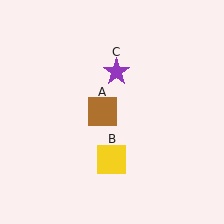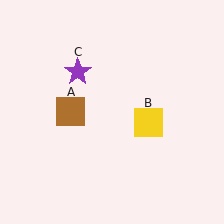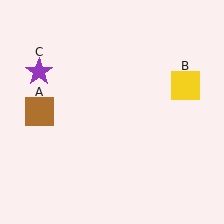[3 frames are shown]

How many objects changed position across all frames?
3 objects changed position: brown square (object A), yellow square (object B), purple star (object C).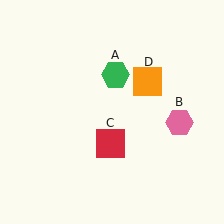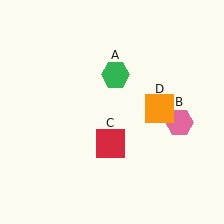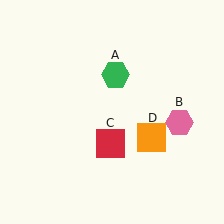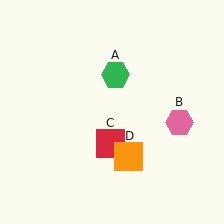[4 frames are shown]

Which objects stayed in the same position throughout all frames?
Green hexagon (object A) and pink hexagon (object B) and red square (object C) remained stationary.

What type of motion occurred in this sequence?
The orange square (object D) rotated clockwise around the center of the scene.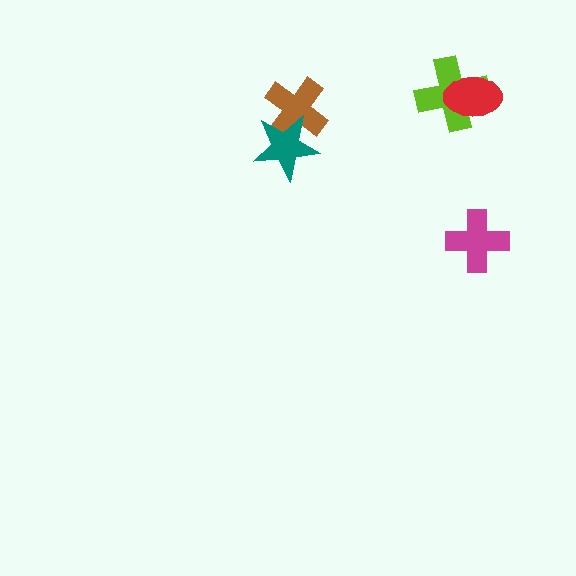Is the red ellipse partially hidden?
No, no other shape covers it.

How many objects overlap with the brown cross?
1 object overlaps with the brown cross.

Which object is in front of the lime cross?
The red ellipse is in front of the lime cross.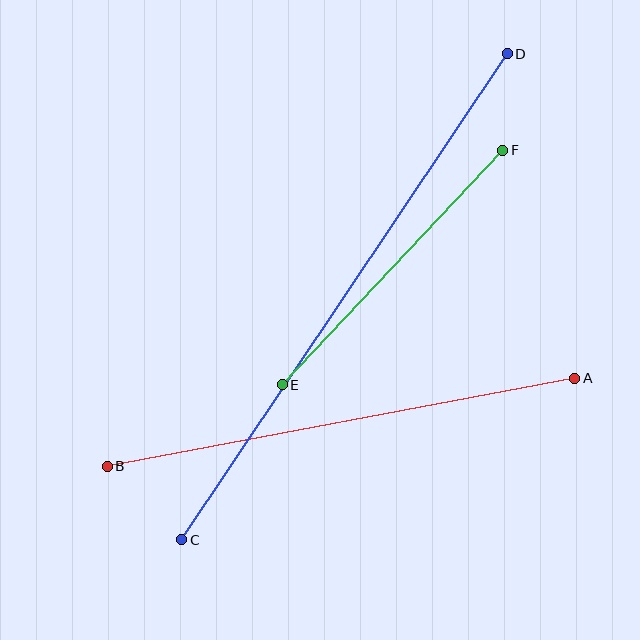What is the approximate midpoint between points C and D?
The midpoint is at approximately (344, 297) pixels.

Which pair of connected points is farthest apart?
Points C and D are farthest apart.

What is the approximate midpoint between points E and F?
The midpoint is at approximately (393, 267) pixels.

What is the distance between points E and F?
The distance is approximately 322 pixels.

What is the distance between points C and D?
The distance is approximately 585 pixels.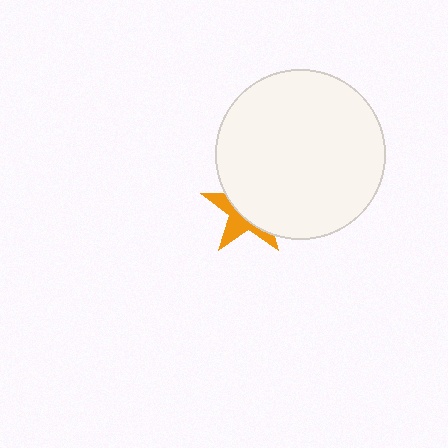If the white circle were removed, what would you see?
You would see the complete orange star.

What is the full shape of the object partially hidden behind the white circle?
The partially hidden object is an orange star.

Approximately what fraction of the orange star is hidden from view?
Roughly 63% of the orange star is hidden behind the white circle.